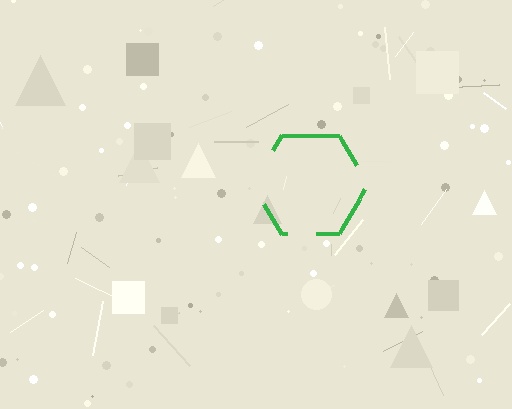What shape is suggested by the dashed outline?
The dashed outline suggests a hexagon.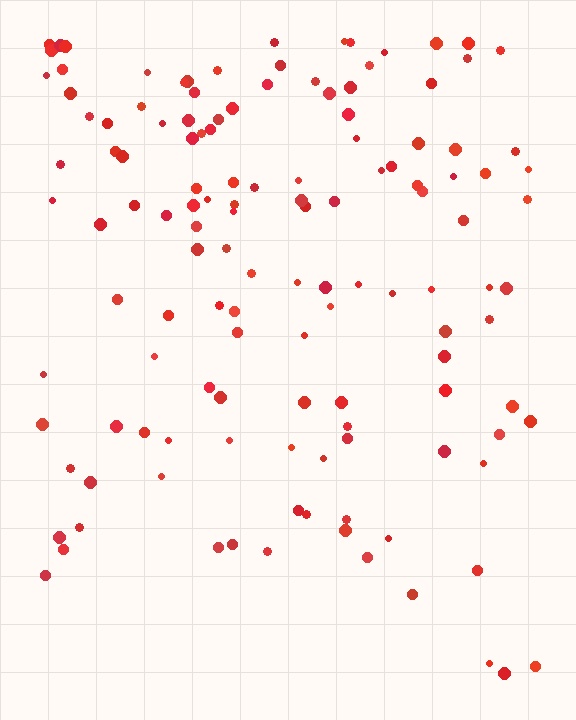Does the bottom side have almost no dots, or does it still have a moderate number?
Still a moderate number, just noticeably fewer than the top.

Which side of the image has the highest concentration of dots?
The top.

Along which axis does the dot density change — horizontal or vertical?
Vertical.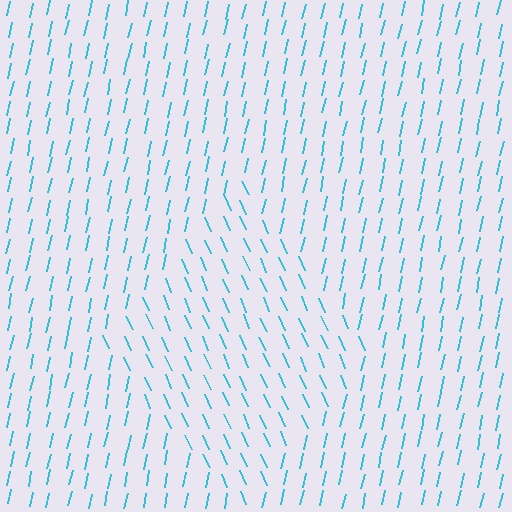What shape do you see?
I see a diamond.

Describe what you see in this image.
The image is filled with small cyan line segments. A diamond region in the image has lines oriented differently from the surrounding lines, creating a visible texture boundary.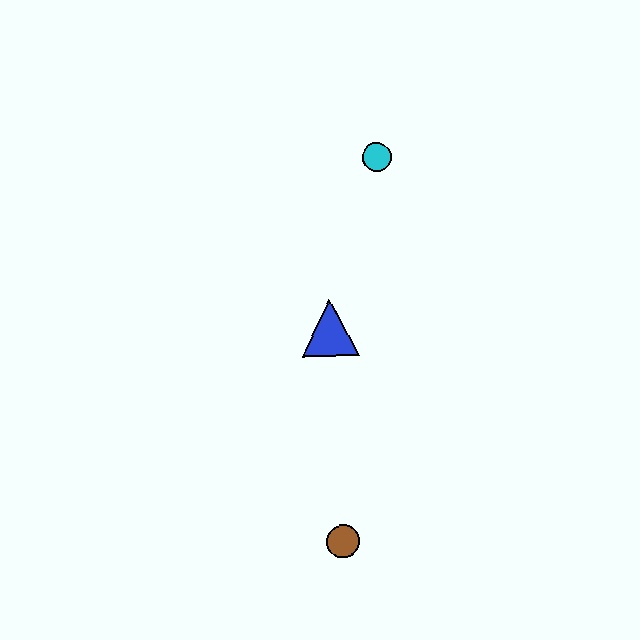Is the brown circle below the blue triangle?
Yes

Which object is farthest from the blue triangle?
The brown circle is farthest from the blue triangle.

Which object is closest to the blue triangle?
The cyan circle is closest to the blue triangle.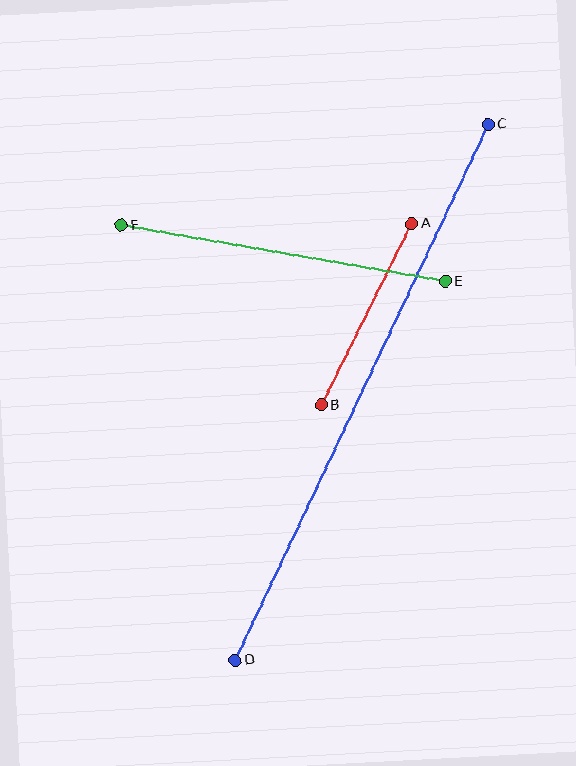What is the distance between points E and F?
The distance is approximately 329 pixels.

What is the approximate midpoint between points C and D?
The midpoint is at approximately (362, 393) pixels.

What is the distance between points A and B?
The distance is approximately 203 pixels.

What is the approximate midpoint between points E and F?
The midpoint is at approximately (283, 253) pixels.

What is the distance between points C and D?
The distance is approximately 593 pixels.